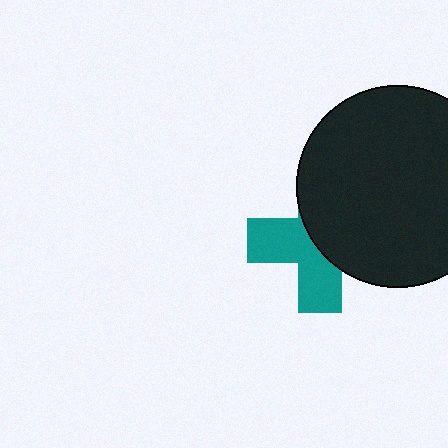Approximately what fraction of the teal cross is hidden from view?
Roughly 53% of the teal cross is hidden behind the black circle.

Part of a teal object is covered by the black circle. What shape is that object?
It is a cross.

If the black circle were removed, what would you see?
You would see the complete teal cross.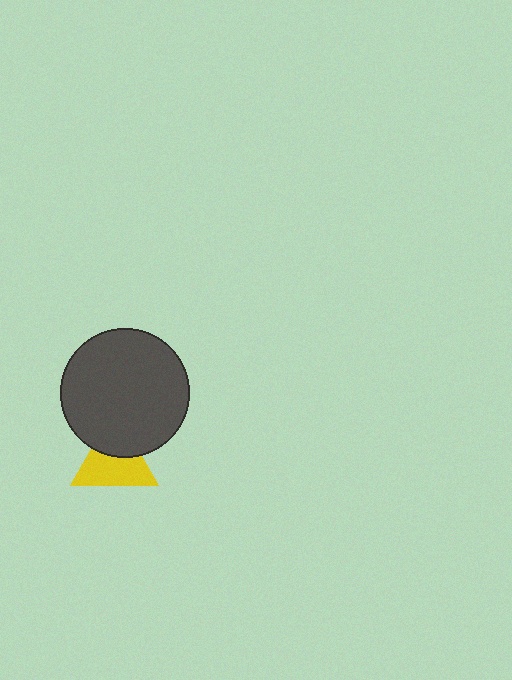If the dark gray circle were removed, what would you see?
You would see the complete yellow triangle.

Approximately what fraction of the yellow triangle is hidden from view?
Roughly 38% of the yellow triangle is hidden behind the dark gray circle.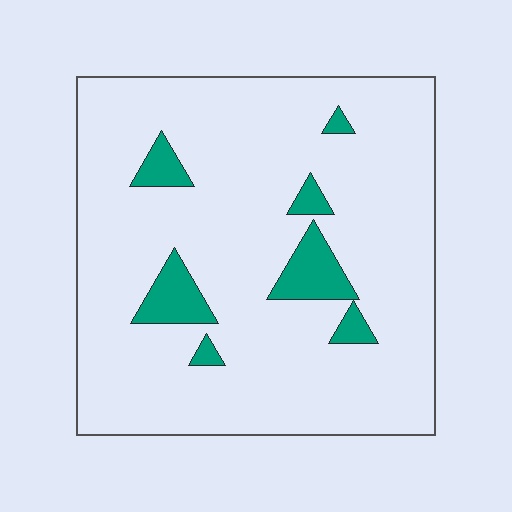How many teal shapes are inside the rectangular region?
7.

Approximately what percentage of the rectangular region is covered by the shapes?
Approximately 10%.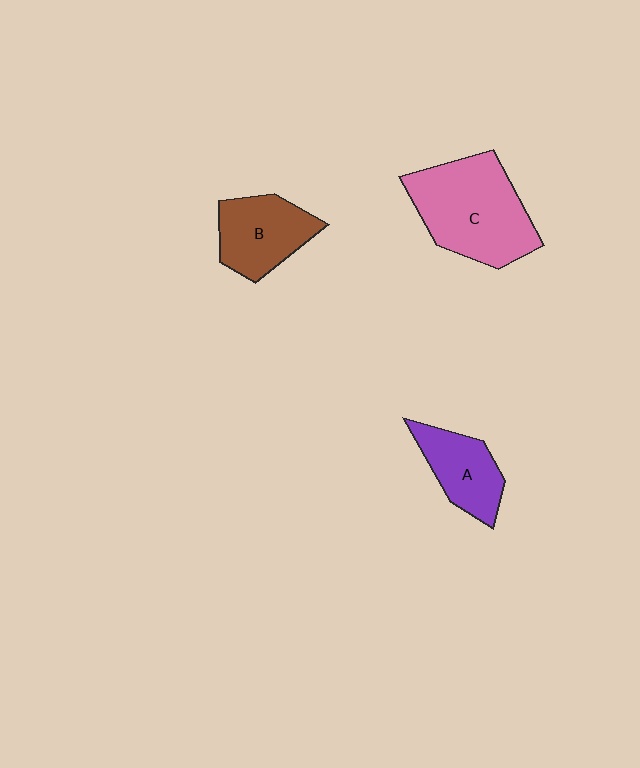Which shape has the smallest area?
Shape A (purple).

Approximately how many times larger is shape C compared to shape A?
Approximately 1.9 times.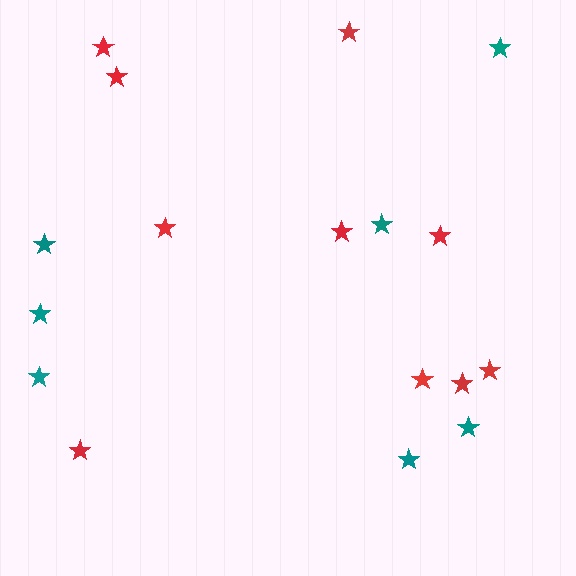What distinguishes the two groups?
There are 2 groups: one group of teal stars (7) and one group of red stars (10).